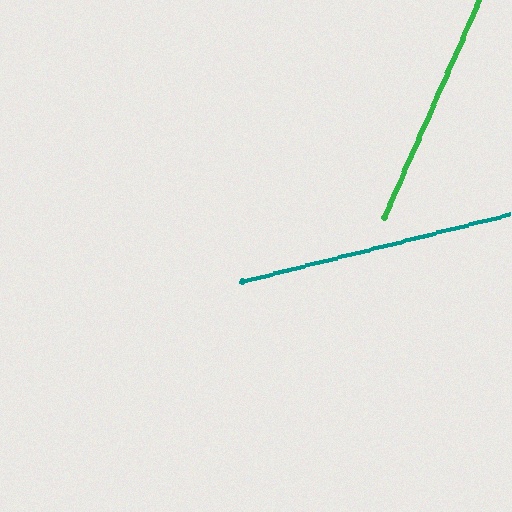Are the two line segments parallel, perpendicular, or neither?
Neither parallel nor perpendicular — they differ by about 53°.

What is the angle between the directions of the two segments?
Approximately 53 degrees.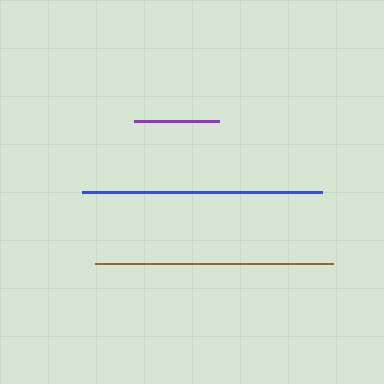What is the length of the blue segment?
The blue segment is approximately 240 pixels long.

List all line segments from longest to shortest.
From longest to shortest: blue, brown, purple.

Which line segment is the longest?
The blue line is the longest at approximately 240 pixels.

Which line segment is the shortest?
The purple line is the shortest at approximately 85 pixels.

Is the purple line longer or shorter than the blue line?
The blue line is longer than the purple line.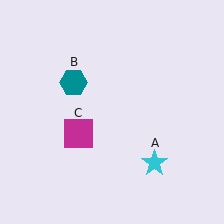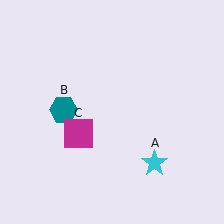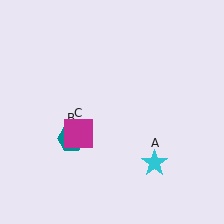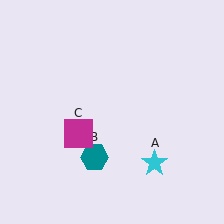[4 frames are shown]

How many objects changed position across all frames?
1 object changed position: teal hexagon (object B).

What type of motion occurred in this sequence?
The teal hexagon (object B) rotated counterclockwise around the center of the scene.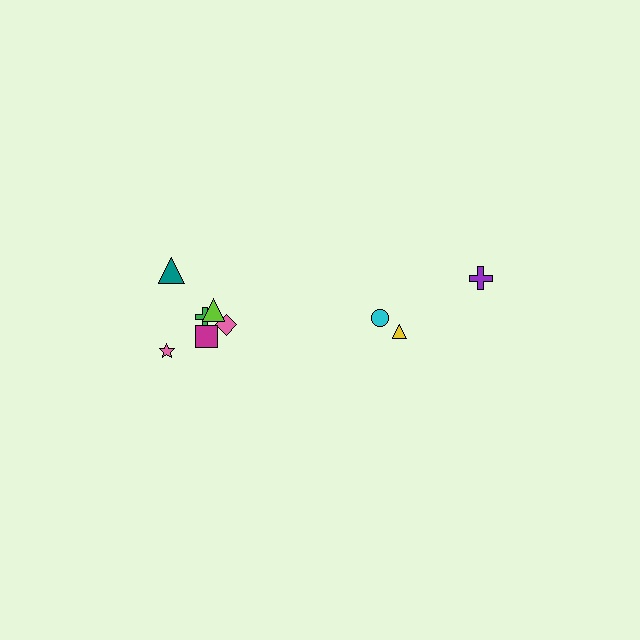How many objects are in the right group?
There are 3 objects.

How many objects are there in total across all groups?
There are 9 objects.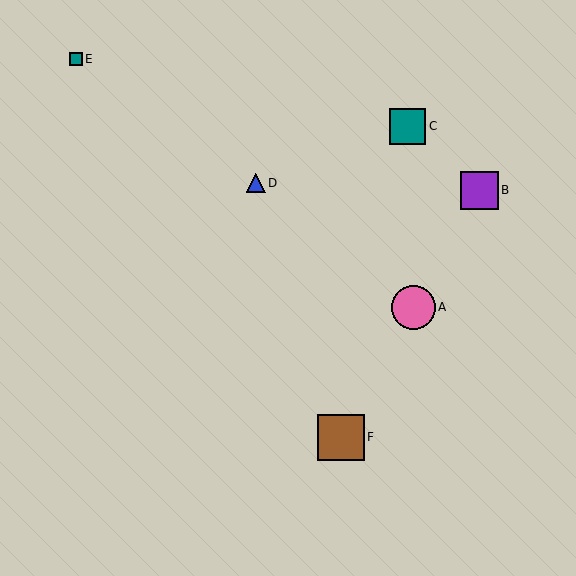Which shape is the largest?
The brown square (labeled F) is the largest.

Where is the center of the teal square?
The center of the teal square is at (407, 126).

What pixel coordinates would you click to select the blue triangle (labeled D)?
Click at (256, 183) to select the blue triangle D.